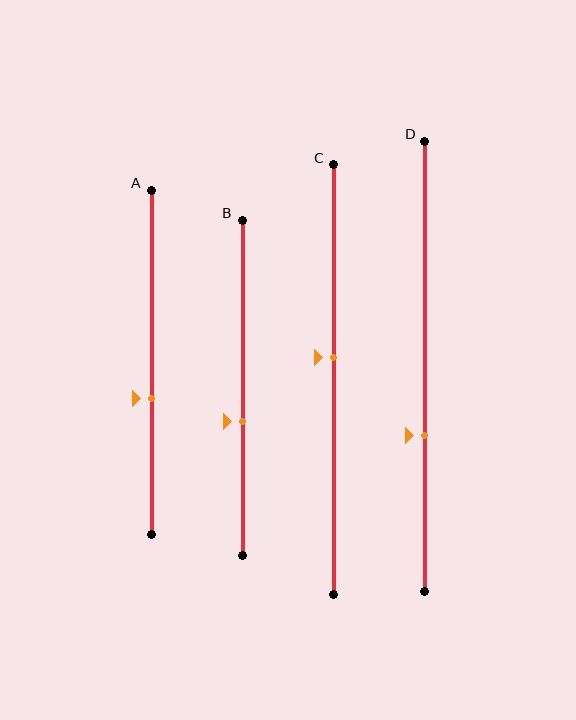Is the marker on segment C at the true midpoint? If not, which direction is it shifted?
No, the marker on segment C is shifted upward by about 5% of the segment length.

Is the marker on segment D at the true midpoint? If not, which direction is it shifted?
No, the marker on segment D is shifted downward by about 16% of the segment length.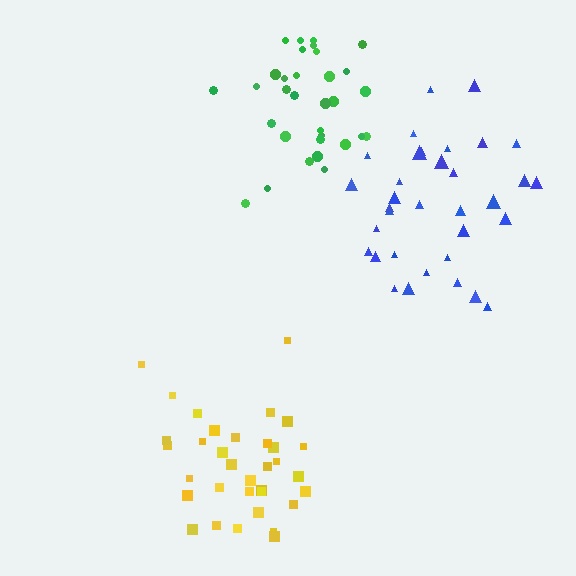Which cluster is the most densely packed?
Yellow.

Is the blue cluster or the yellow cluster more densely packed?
Yellow.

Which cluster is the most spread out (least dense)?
Blue.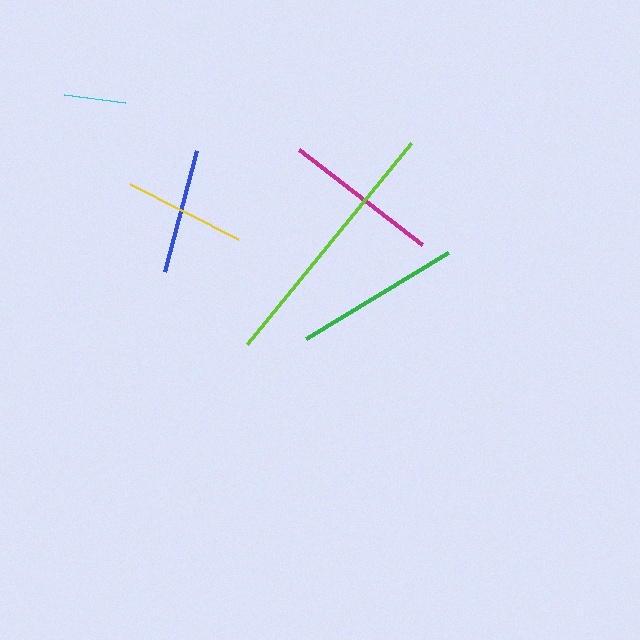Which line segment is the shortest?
The cyan line is the shortest at approximately 61 pixels.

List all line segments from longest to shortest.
From longest to shortest: lime, green, magenta, blue, yellow, cyan.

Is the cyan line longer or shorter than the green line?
The green line is longer than the cyan line.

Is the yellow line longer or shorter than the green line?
The green line is longer than the yellow line.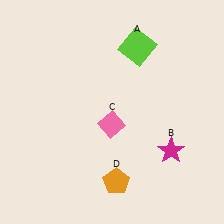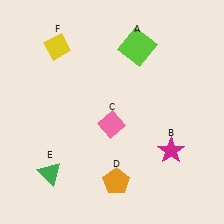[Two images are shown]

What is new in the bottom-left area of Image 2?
A green triangle (E) was added in the bottom-left area of Image 2.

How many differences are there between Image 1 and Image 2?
There are 2 differences between the two images.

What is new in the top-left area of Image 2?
A yellow diamond (F) was added in the top-left area of Image 2.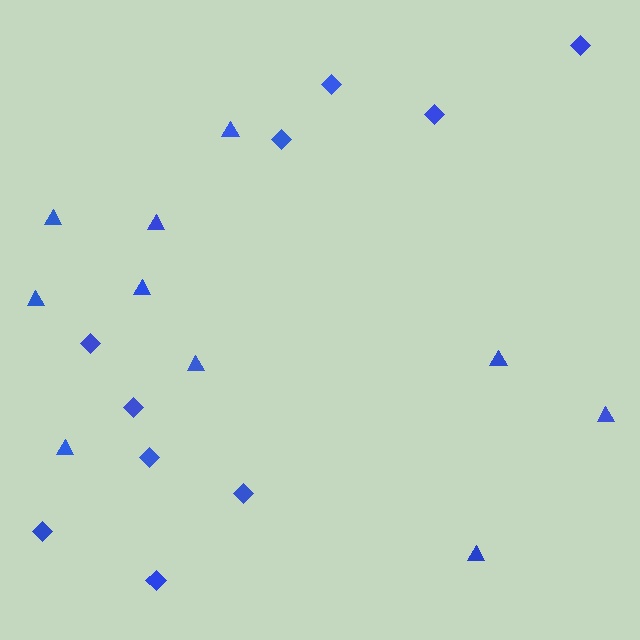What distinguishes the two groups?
There are 2 groups: one group of triangles (10) and one group of diamonds (10).